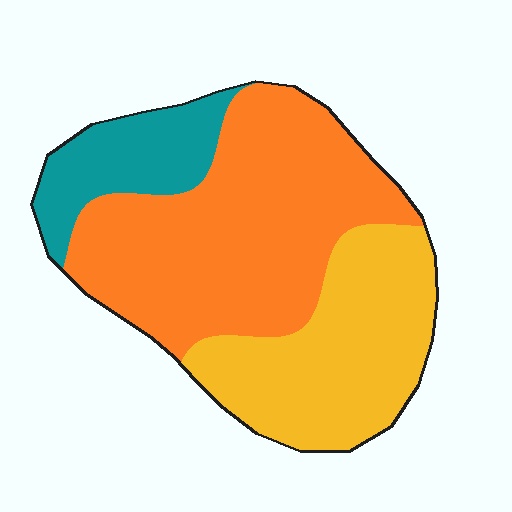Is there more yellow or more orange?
Orange.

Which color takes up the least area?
Teal, at roughly 15%.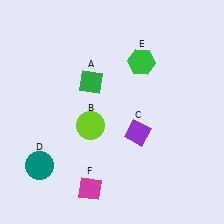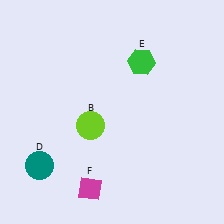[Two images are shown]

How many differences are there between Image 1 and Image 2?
There are 2 differences between the two images.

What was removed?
The green diamond (A), the purple diamond (C) were removed in Image 2.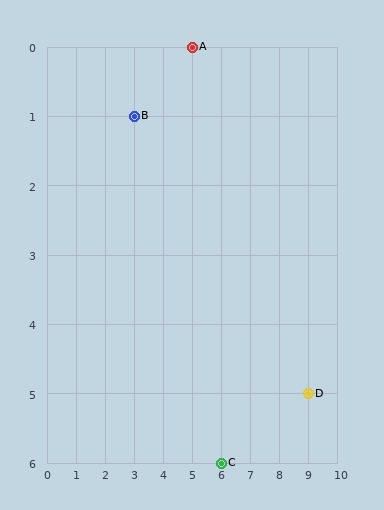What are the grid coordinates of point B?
Point B is at grid coordinates (3, 1).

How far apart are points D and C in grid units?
Points D and C are 3 columns and 1 row apart (about 3.2 grid units diagonally).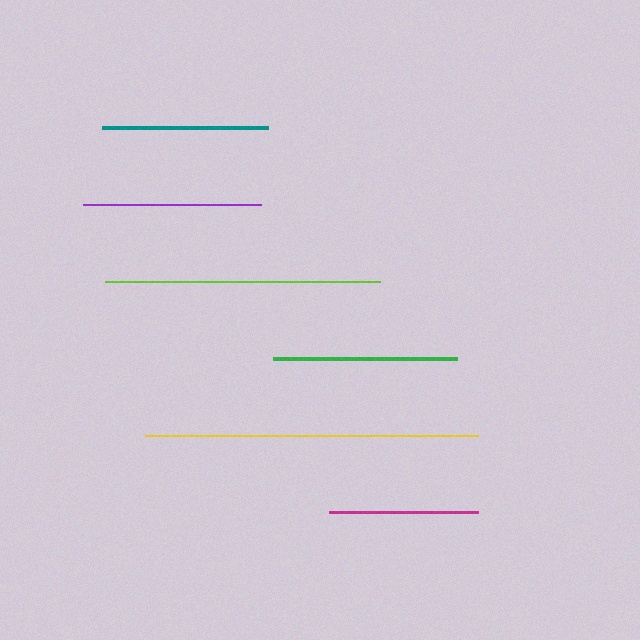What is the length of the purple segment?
The purple segment is approximately 178 pixels long.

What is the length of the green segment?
The green segment is approximately 184 pixels long.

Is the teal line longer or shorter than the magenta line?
The teal line is longer than the magenta line.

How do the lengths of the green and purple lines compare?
The green and purple lines are approximately the same length.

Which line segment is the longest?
The yellow line is the longest at approximately 333 pixels.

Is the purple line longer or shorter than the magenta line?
The purple line is longer than the magenta line.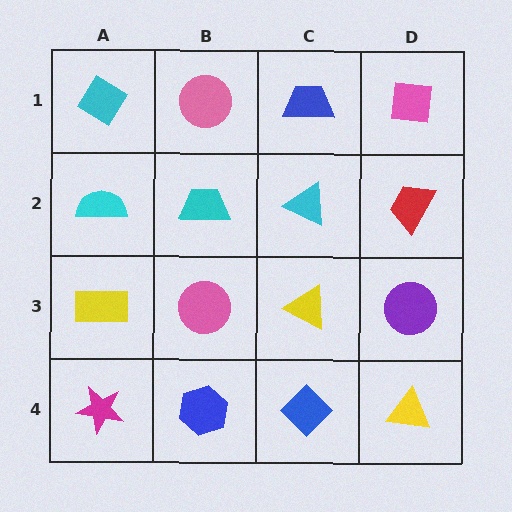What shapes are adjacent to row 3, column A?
A cyan semicircle (row 2, column A), a magenta star (row 4, column A), a pink circle (row 3, column B).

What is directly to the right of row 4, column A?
A blue hexagon.